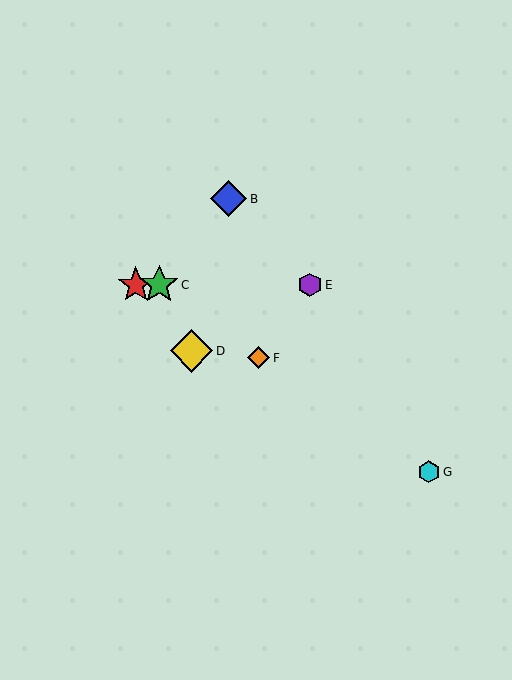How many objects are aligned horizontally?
3 objects (A, C, E) are aligned horizontally.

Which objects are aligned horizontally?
Objects A, C, E are aligned horizontally.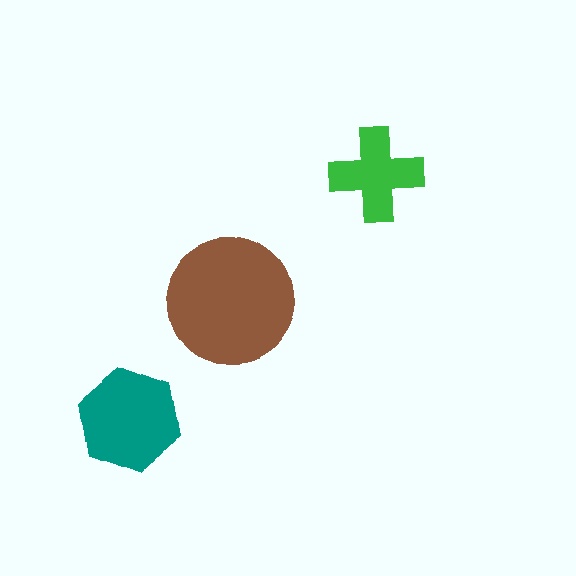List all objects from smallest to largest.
The green cross, the teal hexagon, the brown circle.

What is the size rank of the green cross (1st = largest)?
3rd.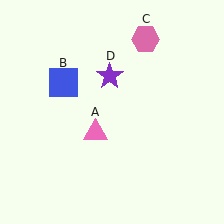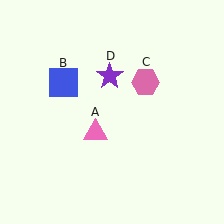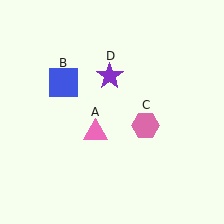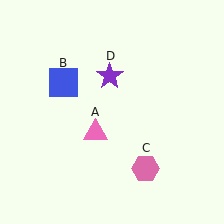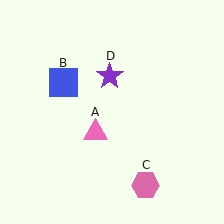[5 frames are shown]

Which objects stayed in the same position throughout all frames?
Pink triangle (object A) and blue square (object B) and purple star (object D) remained stationary.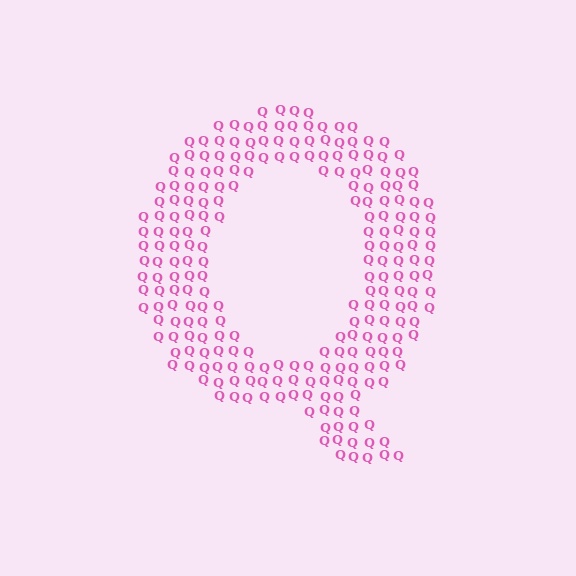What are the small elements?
The small elements are letter Q's.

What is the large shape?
The large shape is the letter Q.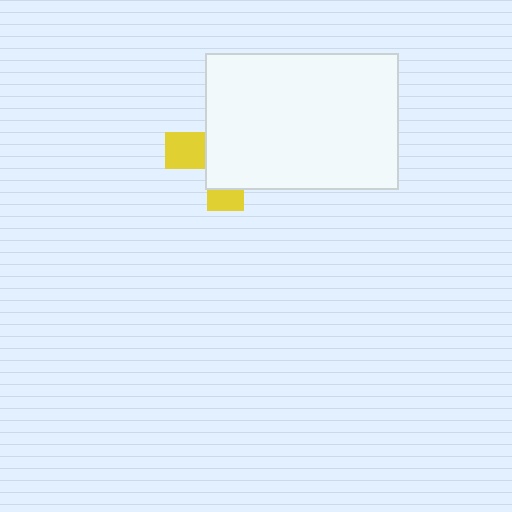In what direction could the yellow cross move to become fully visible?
The yellow cross could move left. That would shift it out from behind the white rectangle entirely.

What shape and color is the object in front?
The object in front is a white rectangle.